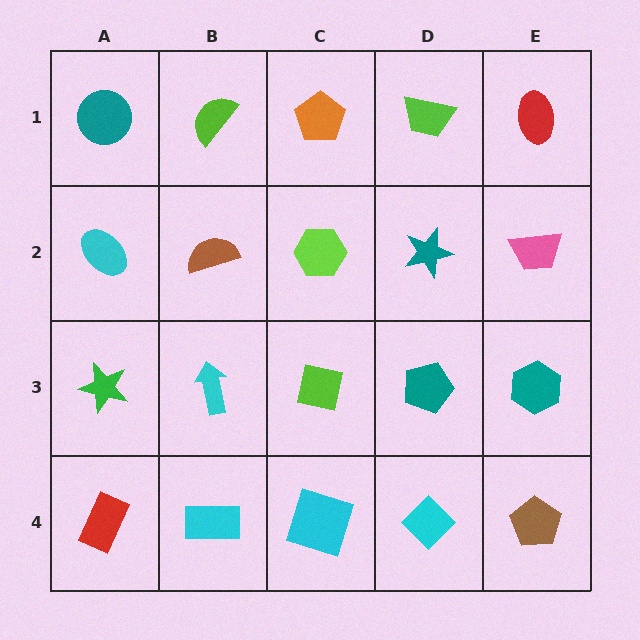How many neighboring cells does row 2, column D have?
4.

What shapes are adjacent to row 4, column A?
A green star (row 3, column A), a cyan rectangle (row 4, column B).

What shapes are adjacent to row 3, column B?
A brown semicircle (row 2, column B), a cyan rectangle (row 4, column B), a green star (row 3, column A), a lime square (row 3, column C).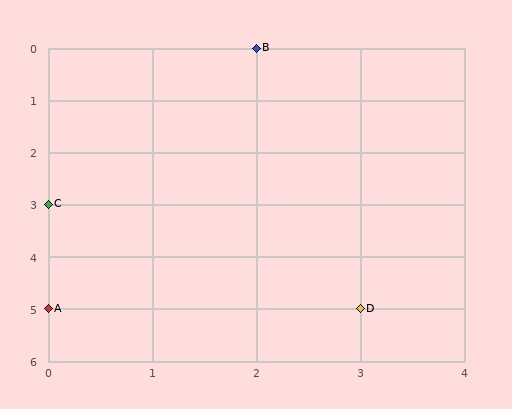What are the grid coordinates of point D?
Point D is at grid coordinates (3, 5).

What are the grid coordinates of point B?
Point B is at grid coordinates (2, 0).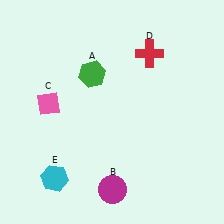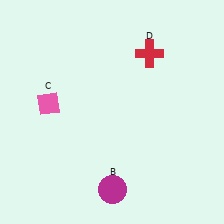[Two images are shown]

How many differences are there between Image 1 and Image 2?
There are 2 differences between the two images.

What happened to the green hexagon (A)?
The green hexagon (A) was removed in Image 2. It was in the top-left area of Image 1.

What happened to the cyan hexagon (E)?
The cyan hexagon (E) was removed in Image 2. It was in the bottom-left area of Image 1.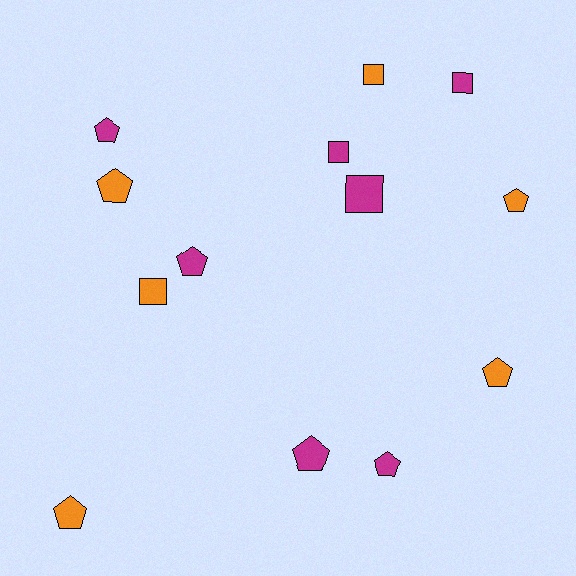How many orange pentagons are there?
There are 4 orange pentagons.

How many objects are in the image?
There are 13 objects.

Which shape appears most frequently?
Pentagon, with 8 objects.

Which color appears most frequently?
Magenta, with 7 objects.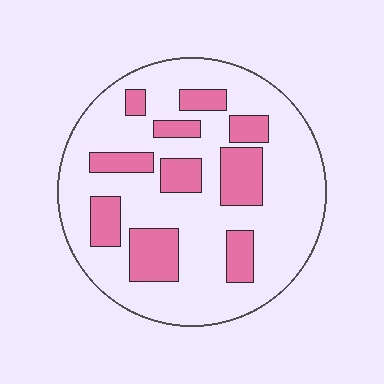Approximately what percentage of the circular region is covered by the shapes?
Approximately 25%.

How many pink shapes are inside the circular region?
10.